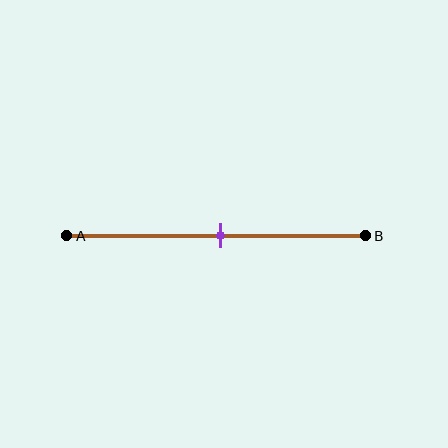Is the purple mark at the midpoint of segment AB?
Yes, the mark is approximately at the midpoint.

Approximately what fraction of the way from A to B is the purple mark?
The purple mark is approximately 50% of the way from A to B.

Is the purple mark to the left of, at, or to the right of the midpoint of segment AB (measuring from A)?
The purple mark is approximately at the midpoint of segment AB.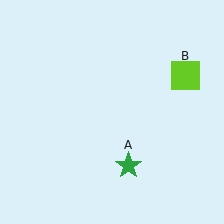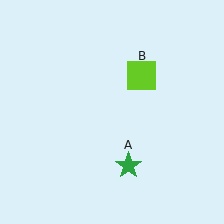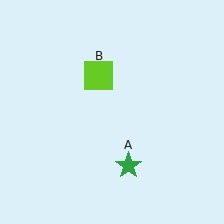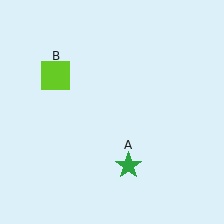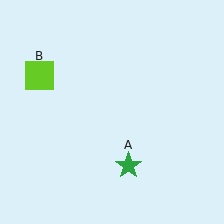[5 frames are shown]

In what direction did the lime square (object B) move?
The lime square (object B) moved left.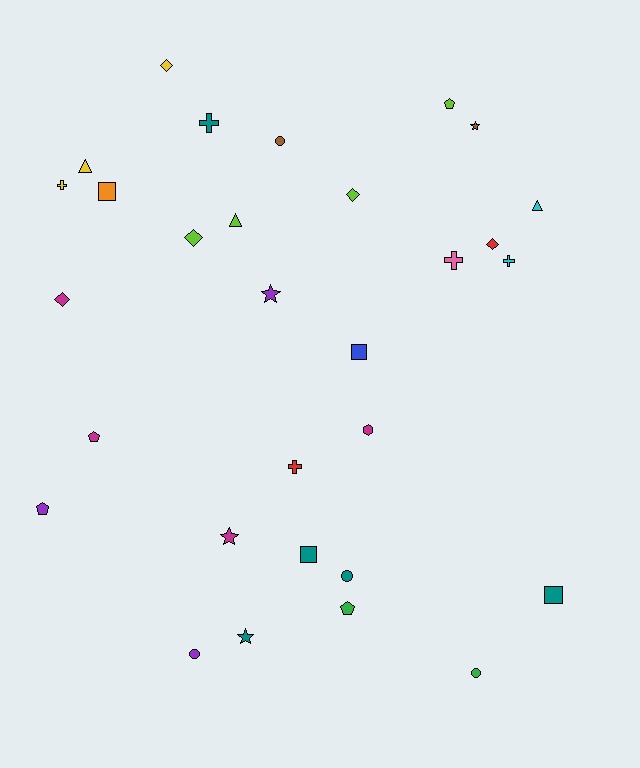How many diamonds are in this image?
There are 5 diamonds.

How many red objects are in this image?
There are 2 red objects.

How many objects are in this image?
There are 30 objects.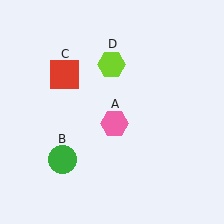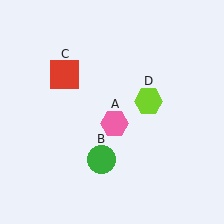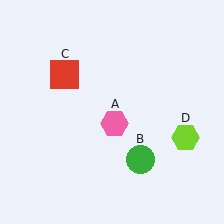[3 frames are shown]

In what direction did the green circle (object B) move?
The green circle (object B) moved right.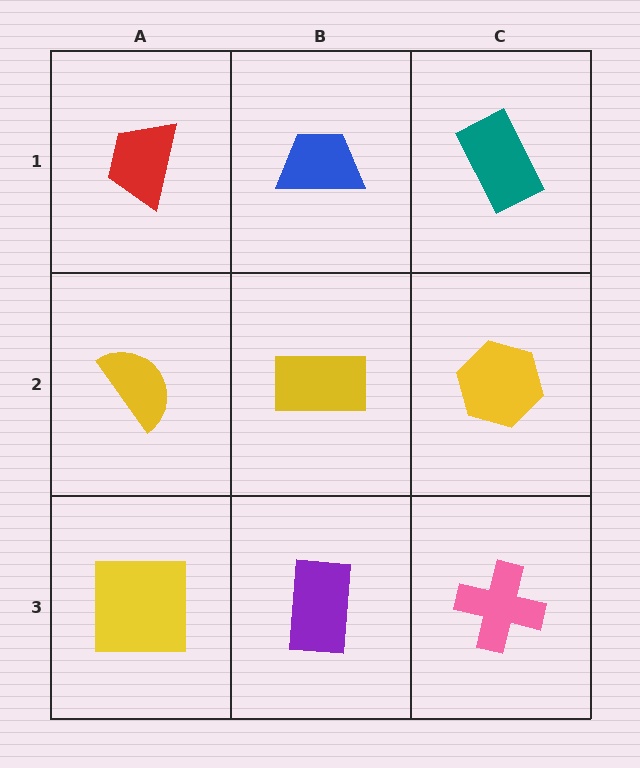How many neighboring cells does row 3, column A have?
2.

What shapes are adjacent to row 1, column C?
A yellow hexagon (row 2, column C), a blue trapezoid (row 1, column B).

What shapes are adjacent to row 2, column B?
A blue trapezoid (row 1, column B), a purple rectangle (row 3, column B), a yellow semicircle (row 2, column A), a yellow hexagon (row 2, column C).